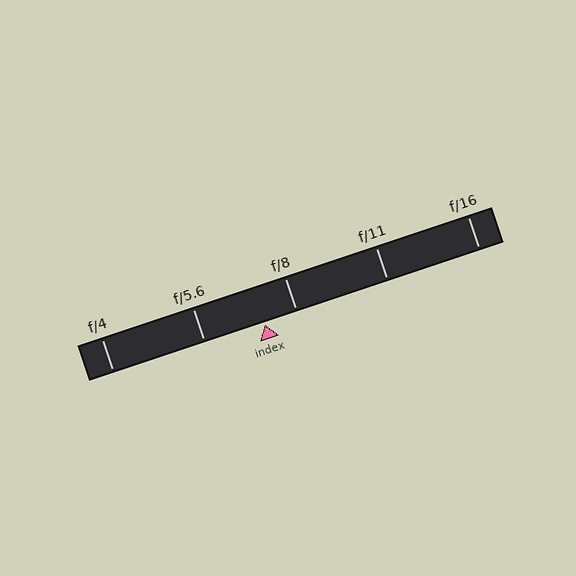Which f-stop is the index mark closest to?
The index mark is closest to f/8.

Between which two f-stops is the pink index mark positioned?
The index mark is between f/5.6 and f/8.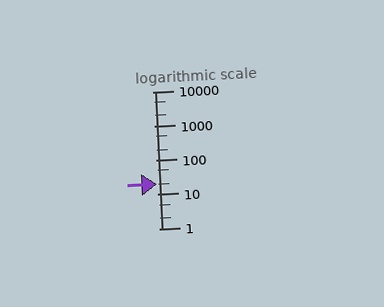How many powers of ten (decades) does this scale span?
The scale spans 4 decades, from 1 to 10000.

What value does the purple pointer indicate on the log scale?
The pointer indicates approximately 20.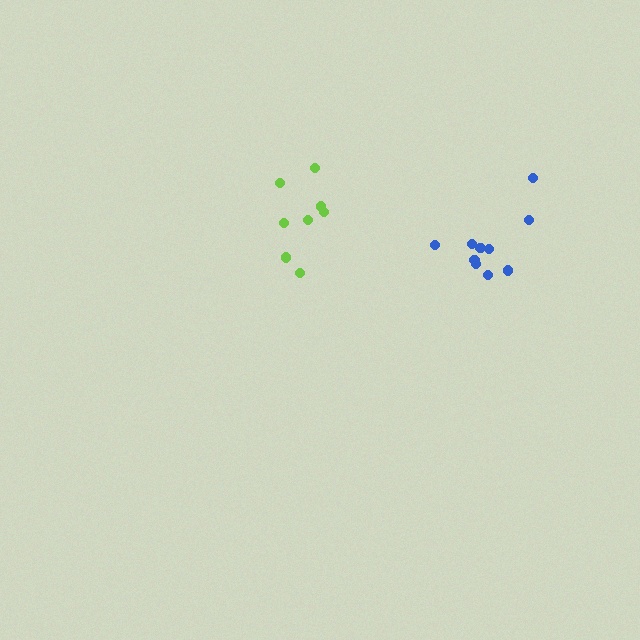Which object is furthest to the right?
The blue cluster is rightmost.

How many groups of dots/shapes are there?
There are 2 groups.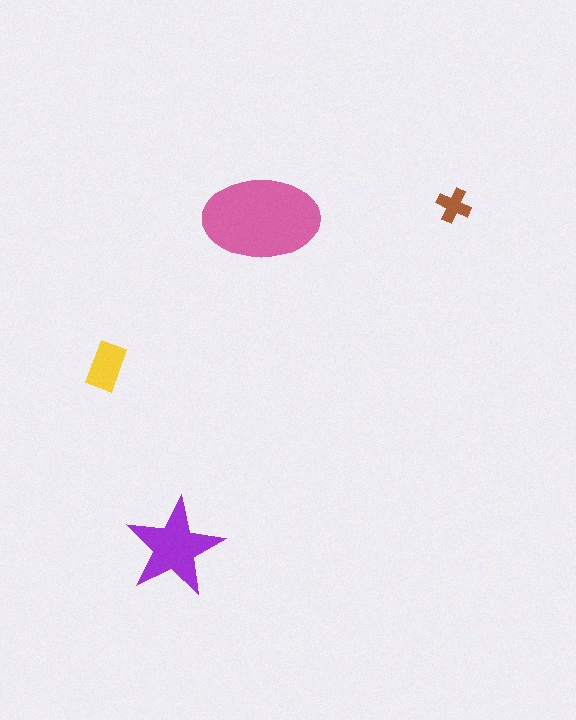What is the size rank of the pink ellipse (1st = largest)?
1st.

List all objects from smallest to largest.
The brown cross, the yellow rectangle, the purple star, the pink ellipse.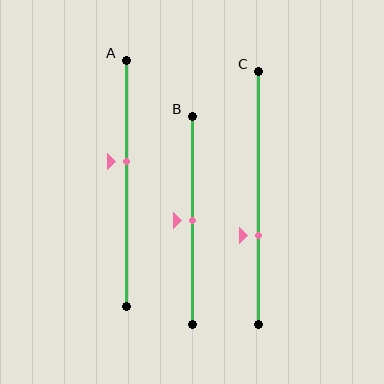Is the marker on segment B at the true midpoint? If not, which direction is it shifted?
Yes, the marker on segment B is at the true midpoint.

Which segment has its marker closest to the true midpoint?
Segment B has its marker closest to the true midpoint.